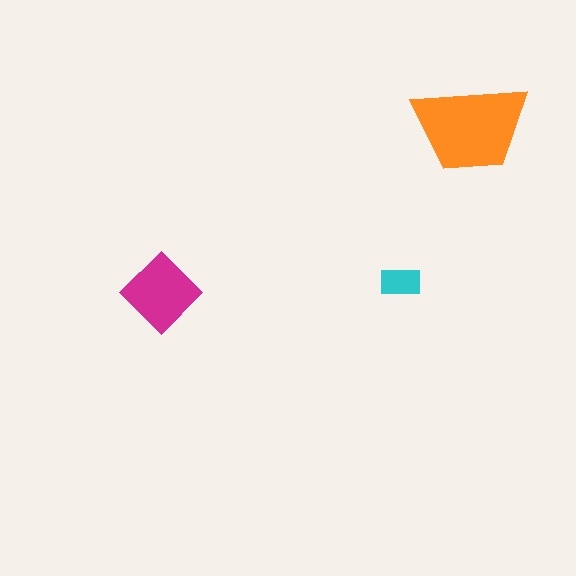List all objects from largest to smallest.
The orange trapezoid, the magenta diamond, the cyan rectangle.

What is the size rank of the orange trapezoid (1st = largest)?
1st.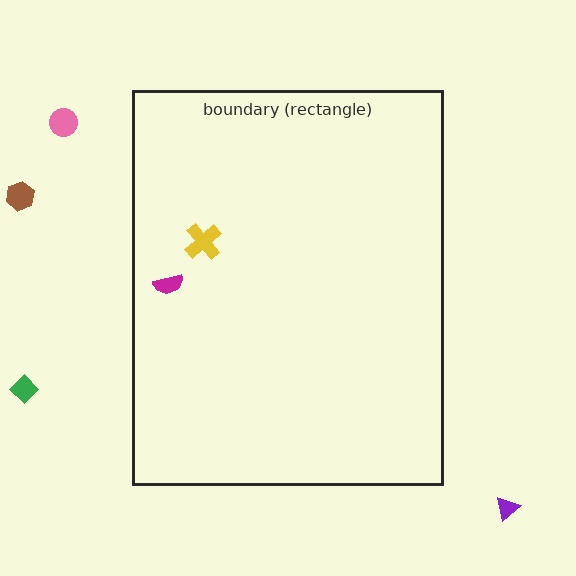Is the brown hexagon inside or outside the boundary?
Outside.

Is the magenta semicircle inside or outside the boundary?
Inside.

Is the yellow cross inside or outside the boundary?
Inside.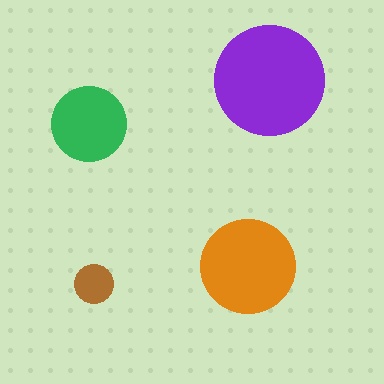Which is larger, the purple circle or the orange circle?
The purple one.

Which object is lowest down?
The brown circle is bottommost.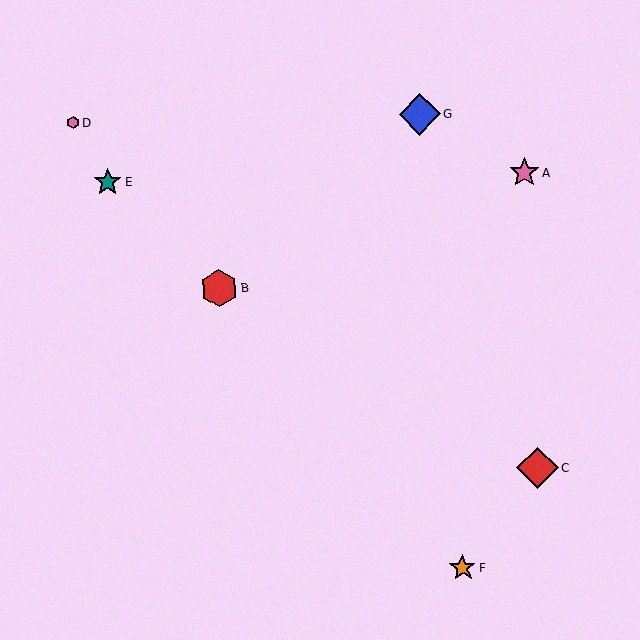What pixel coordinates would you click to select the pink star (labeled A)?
Click at (524, 173) to select the pink star A.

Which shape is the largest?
The red diamond (labeled C) is the largest.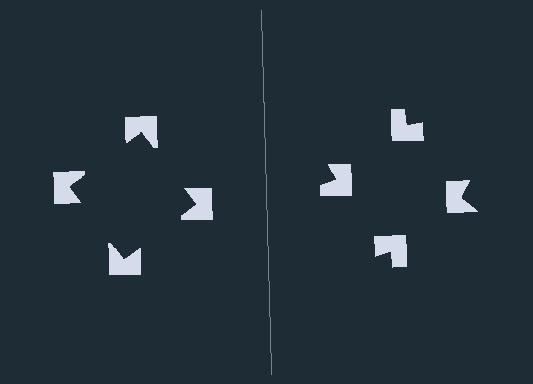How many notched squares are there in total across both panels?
8 — 4 on each side.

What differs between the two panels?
The notched squares are positioned identically on both sides; only the wedge orientations differ. On the left they align to a square; on the right they are misaligned.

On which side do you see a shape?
An illusory square appears on the left side. On the right side the wedge cuts are rotated, so no coherent shape forms.